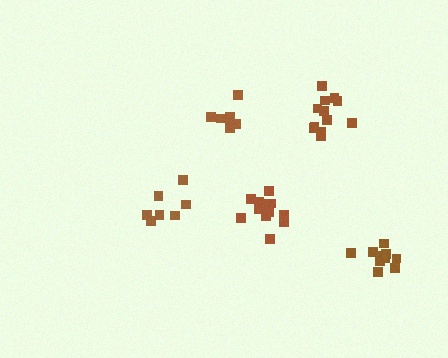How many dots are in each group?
Group 1: 12 dots, Group 2: 7 dots, Group 3: 11 dots, Group 4: 12 dots, Group 5: 7 dots (49 total).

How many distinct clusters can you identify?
There are 5 distinct clusters.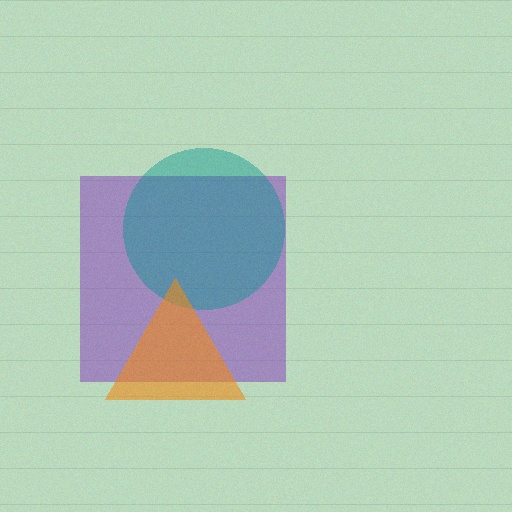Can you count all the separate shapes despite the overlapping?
Yes, there are 3 separate shapes.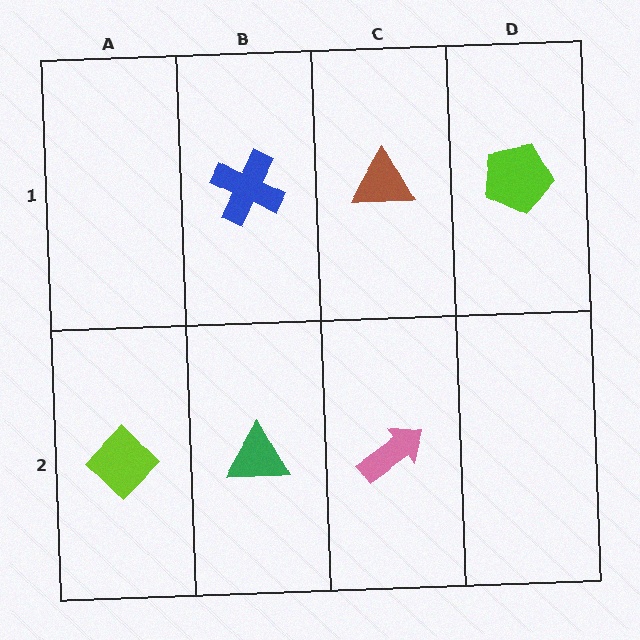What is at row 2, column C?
A pink arrow.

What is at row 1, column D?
A lime pentagon.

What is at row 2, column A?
A lime diamond.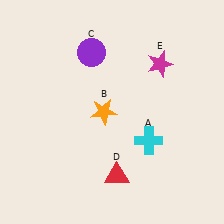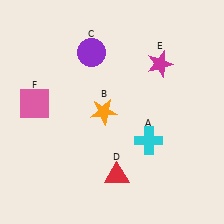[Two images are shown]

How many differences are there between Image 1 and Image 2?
There is 1 difference between the two images.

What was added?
A pink square (F) was added in Image 2.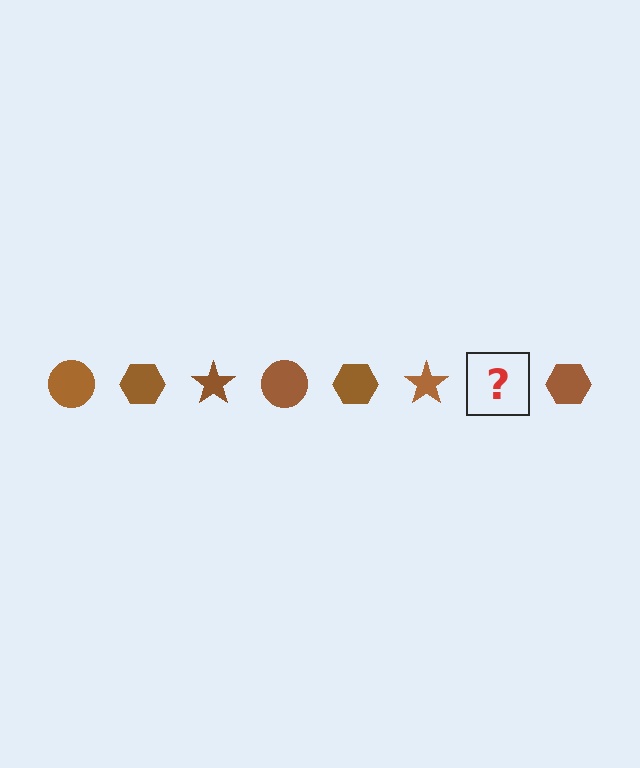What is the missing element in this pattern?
The missing element is a brown circle.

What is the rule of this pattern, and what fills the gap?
The rule is that the pattern cycles through circle, hexagon, star shapes in brown. The gap should be filled with a brown circle.